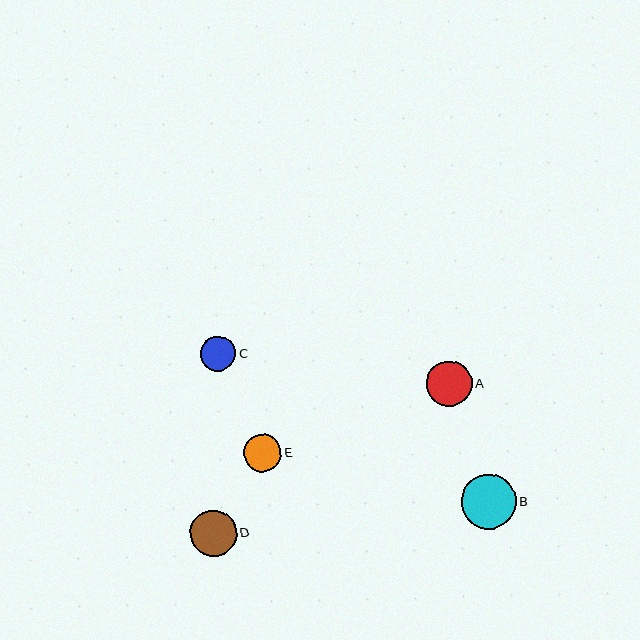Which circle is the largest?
Circle B is the largest with a size of approximately 55 pixels.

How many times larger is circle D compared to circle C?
Circle D is approximately 1.3 times the size of circle C.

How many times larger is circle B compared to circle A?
Circle B is approximately 1.2 times the size of circle A.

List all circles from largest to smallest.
From largest to smallest: B, D, A, E, C.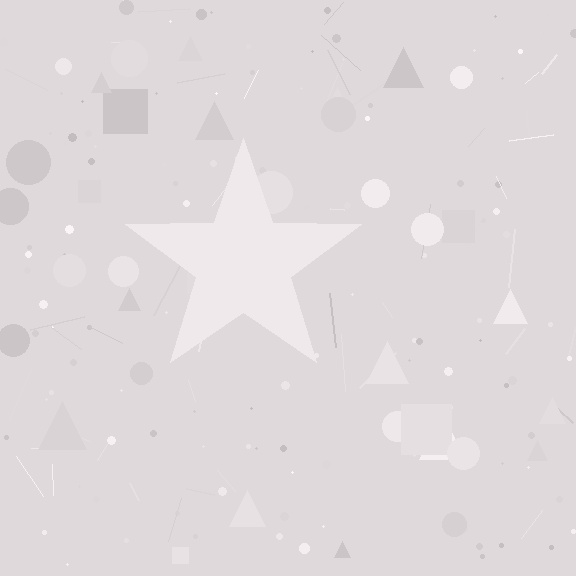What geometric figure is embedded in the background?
A star is embedded in the background.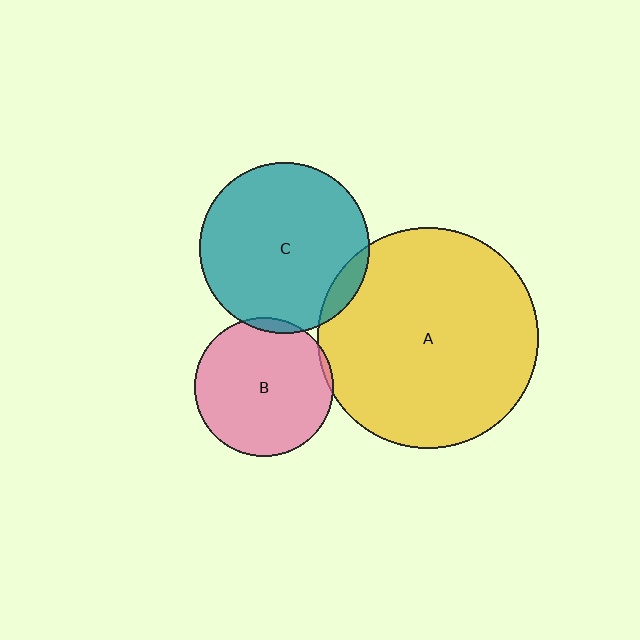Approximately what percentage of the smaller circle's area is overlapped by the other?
Approximately 10%.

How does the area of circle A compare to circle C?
Approximately 1.7 times.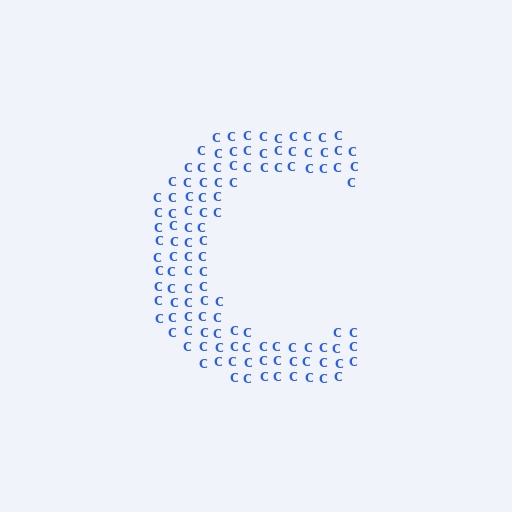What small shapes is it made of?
It is made of small letter C's.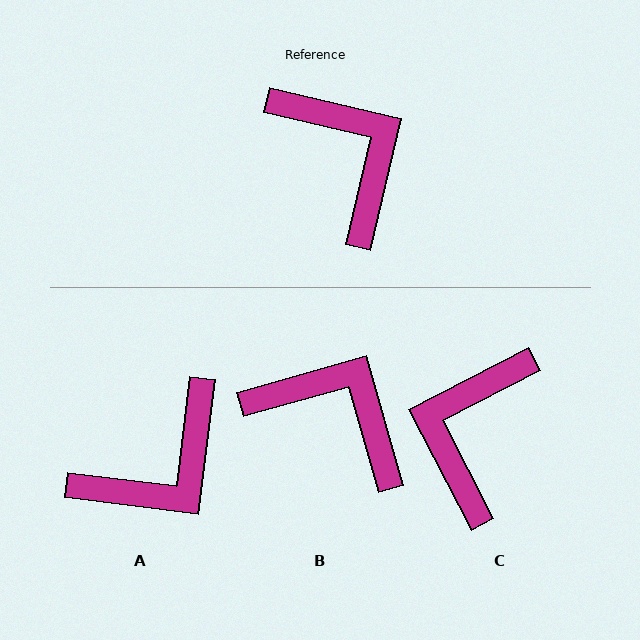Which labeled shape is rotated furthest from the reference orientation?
C, about 131 degrees away.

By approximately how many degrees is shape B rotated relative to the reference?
Approximately 29 degrees counter-clockwise.